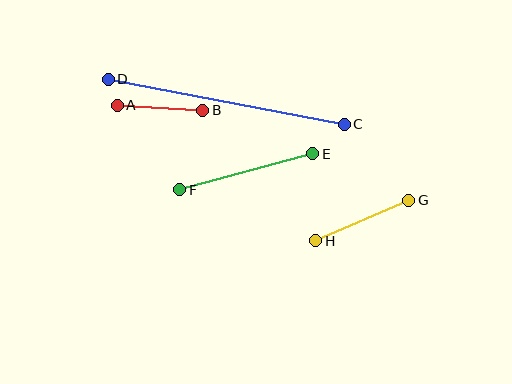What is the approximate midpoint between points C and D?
The midpoint is at approximately (226, 102) pixels.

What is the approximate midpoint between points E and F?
The midpoint is at approximately (246, 172) pixels.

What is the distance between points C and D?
The distance is approximately 241 pixels.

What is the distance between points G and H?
The distance is approximately 101 pixels.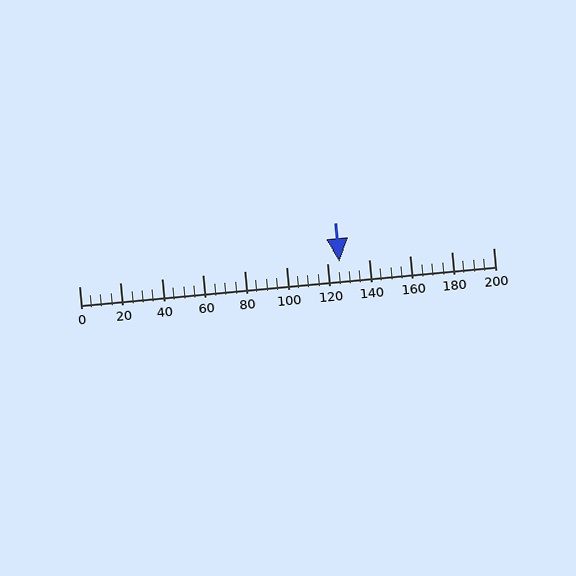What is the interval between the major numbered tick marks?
The major tick marks are spaced 20 units apart.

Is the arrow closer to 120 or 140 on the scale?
The arrow is closer to 120.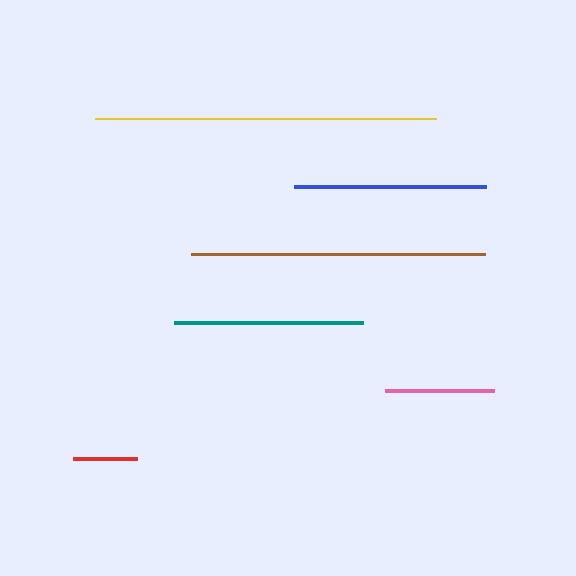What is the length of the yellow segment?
The yellow segment is approximately 341 pixels long.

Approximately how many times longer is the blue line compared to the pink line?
The blue line is approximately 1.8 times the length of the pink line.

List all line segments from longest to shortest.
From longest to shortest: yellow, brown, blue, teal, pink, red.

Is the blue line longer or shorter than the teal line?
The blue line is longer than the teal line.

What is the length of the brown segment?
The brown segment is approximately 294 pixels long.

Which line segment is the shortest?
The red line is the shortest at approximately 64 pixels.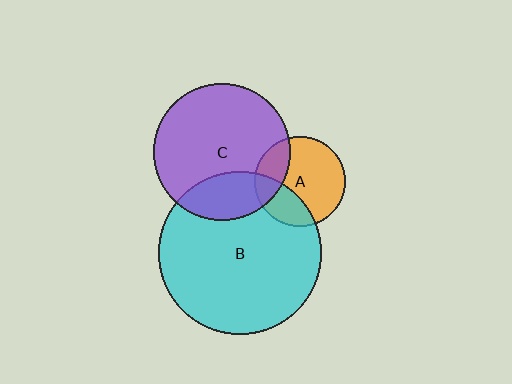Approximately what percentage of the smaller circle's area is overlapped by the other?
Approximately 25%.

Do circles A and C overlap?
Yes.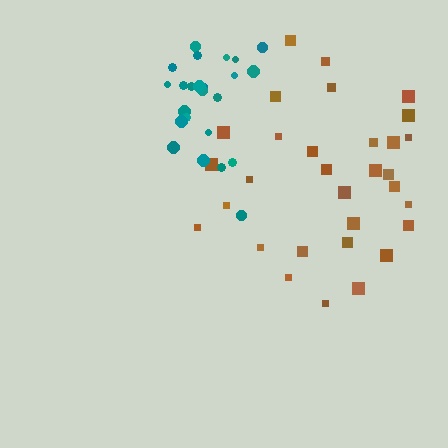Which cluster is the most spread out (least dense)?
Brown.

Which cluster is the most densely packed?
Teal.